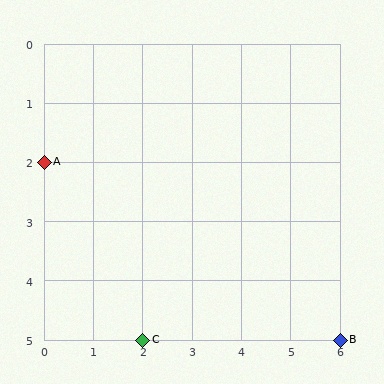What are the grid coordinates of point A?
Point A is at grid coordinates (0, 2).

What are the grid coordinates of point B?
Point B is at grid coordinates (6, 5).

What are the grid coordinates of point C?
Point C is at grid coordinates (2, 5).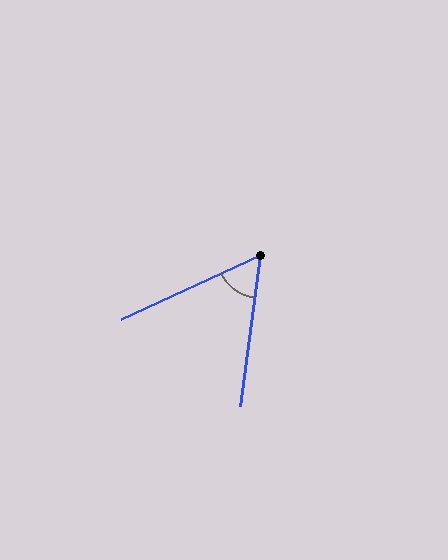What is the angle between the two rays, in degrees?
Approximately 58 degrees.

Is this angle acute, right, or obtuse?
It is acute.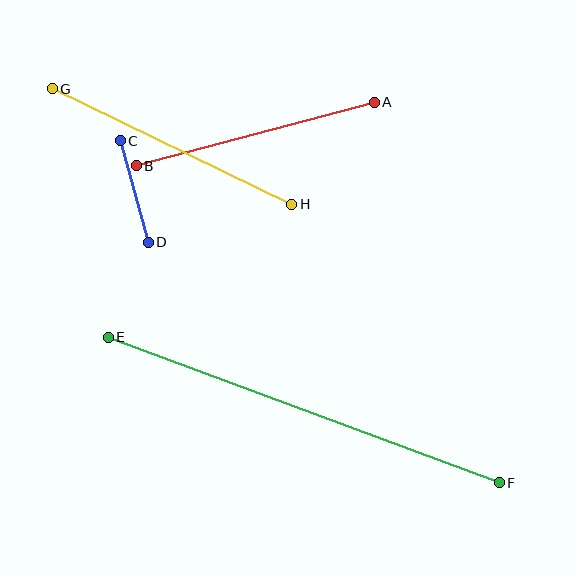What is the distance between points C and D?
The distance is approximately 105 pixels.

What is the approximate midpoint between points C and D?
The midpoint is at approximately (134, 192) pixels.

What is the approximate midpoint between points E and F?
The midpoint is at approximately (304, 410) pixels.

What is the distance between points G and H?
The distance is approximately 266 pixels.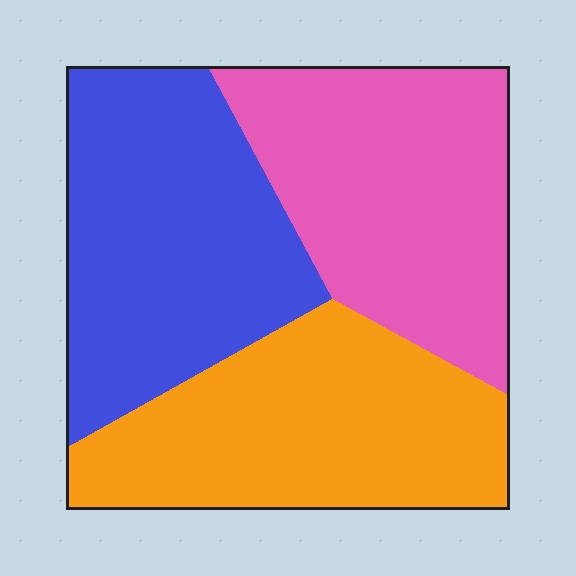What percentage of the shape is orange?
Orange takes up about one third (1/3) of the shape.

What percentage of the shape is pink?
Pink covers around 35% of the shape.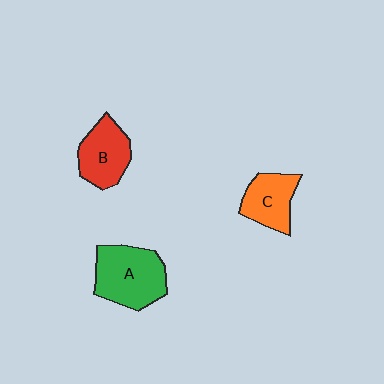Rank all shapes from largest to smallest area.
From largest to smallest: A (green), B (red), C (orange).